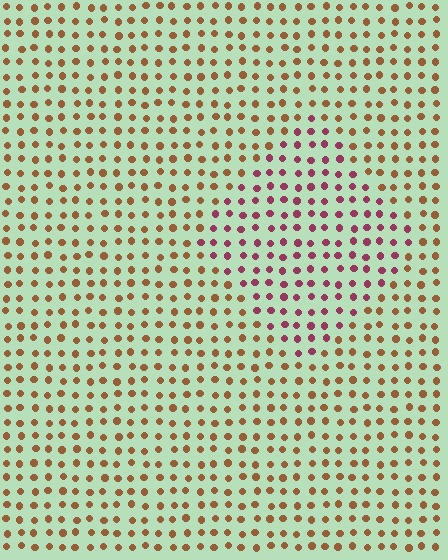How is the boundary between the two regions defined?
The boundary is defined purely by a slight shift in hue (about 48 degrees). Spacing, size, and orientation are identical on both sides.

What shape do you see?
I see a diamond.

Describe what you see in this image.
The image is filled with small brown elements in a uniform arrangement. A diamond-shaped region is visible where the elements are tinted to a slightly different hue, forming a subtle color boundary.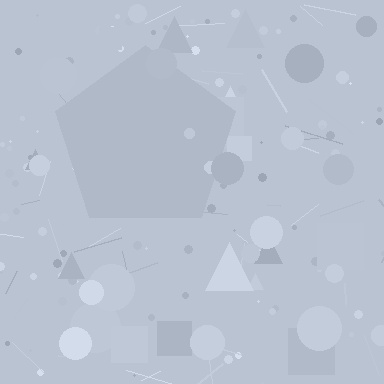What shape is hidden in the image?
A pentagon is hidden in the image.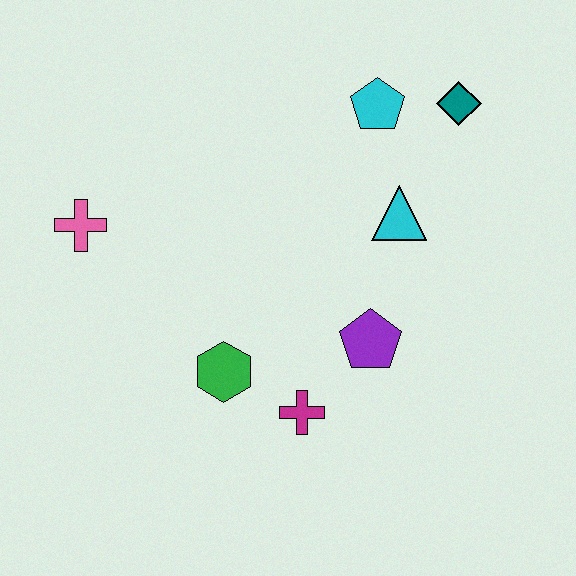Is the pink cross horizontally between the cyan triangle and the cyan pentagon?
No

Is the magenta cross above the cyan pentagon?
No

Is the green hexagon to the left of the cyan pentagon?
Yes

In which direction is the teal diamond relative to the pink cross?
The teal diamond is to the right of the pink cross.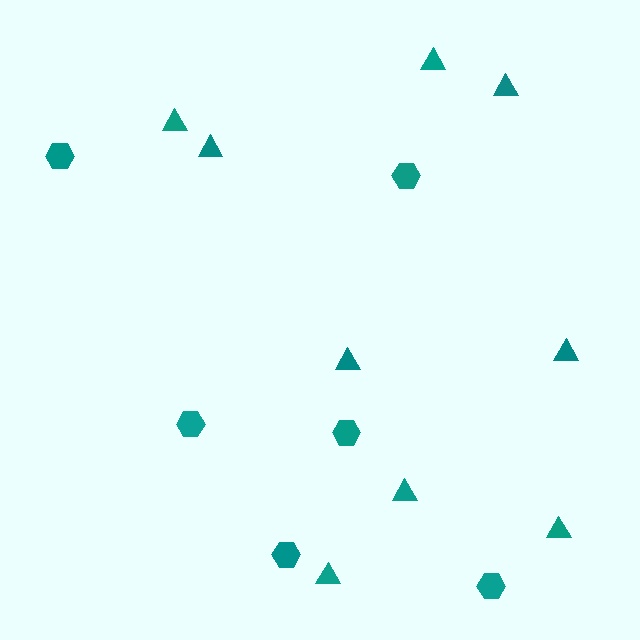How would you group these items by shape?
There are 2 groups: one group of triangles (9) and one group of hexagons (6).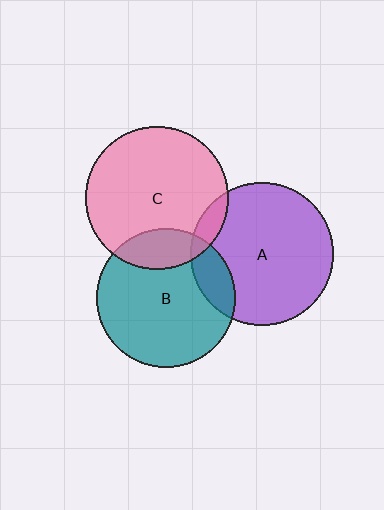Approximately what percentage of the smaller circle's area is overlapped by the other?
Approximately 10%.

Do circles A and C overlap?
Yes.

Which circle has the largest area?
Circle C (pink).